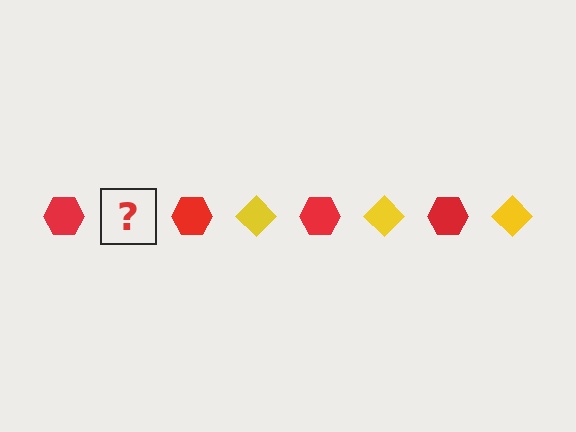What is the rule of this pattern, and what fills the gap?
The rule is that the pattern alternates between red hexagon and yellow diamond. The gap should be filled with a yellow diamond.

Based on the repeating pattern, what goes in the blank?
The blank should be a yellow diamond.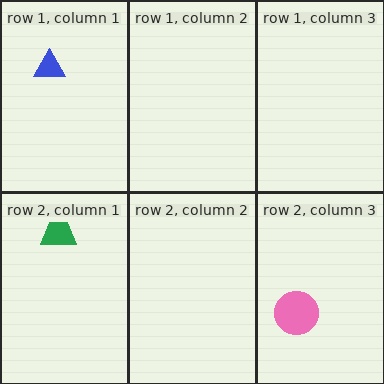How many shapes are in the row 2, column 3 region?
1.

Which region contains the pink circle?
The row 2, column 3 region.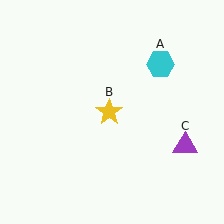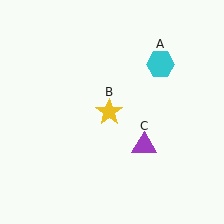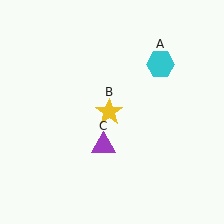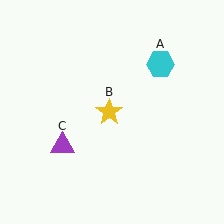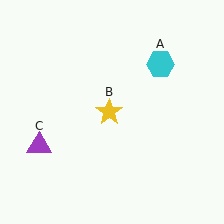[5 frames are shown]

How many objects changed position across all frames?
1 object changed position: purple triangle (object C).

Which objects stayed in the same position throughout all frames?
Cyan hexagon (object A) and yellow star (object B) remained stationary.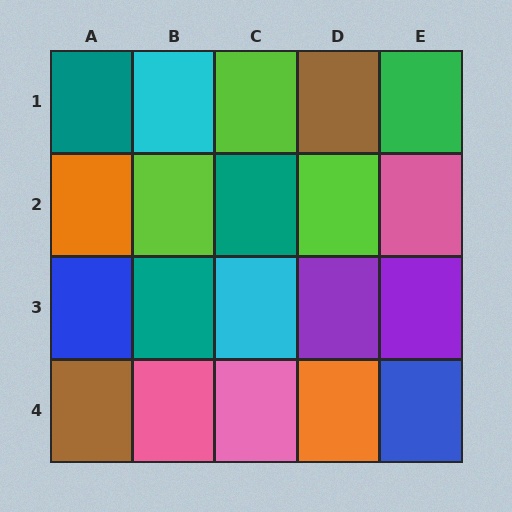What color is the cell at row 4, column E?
Blue.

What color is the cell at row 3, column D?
Purple.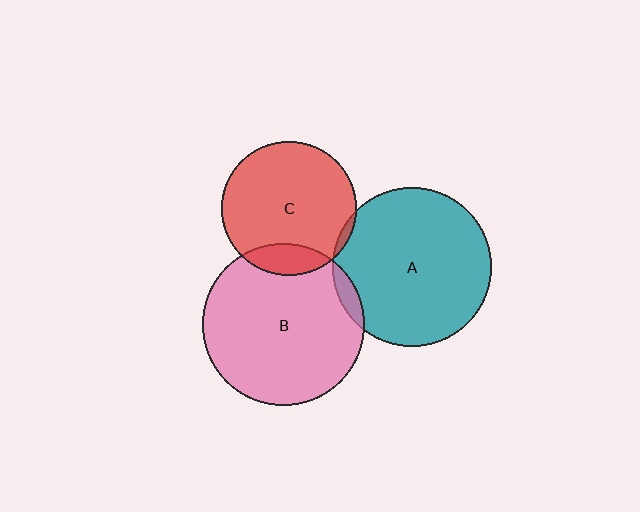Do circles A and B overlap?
Yes.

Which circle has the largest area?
Circle B (pink).